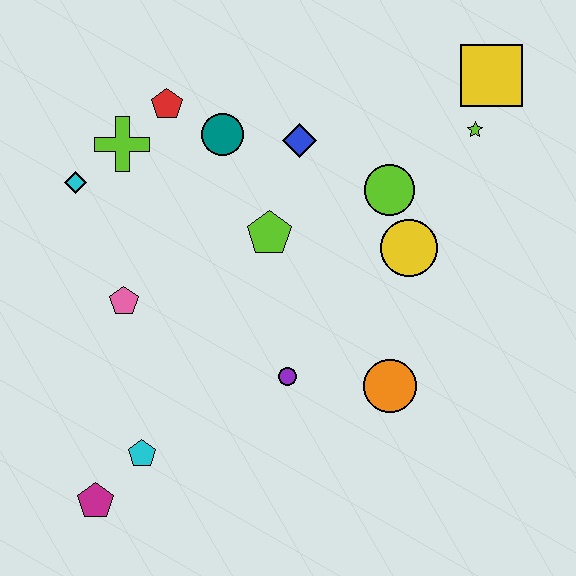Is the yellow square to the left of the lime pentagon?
No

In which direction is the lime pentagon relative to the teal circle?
The lime pentagon is below the teal circle.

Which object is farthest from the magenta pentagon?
The yellow square is farthest from the magenta pentagon.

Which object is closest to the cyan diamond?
The lime cross is closest to the cyan diamond.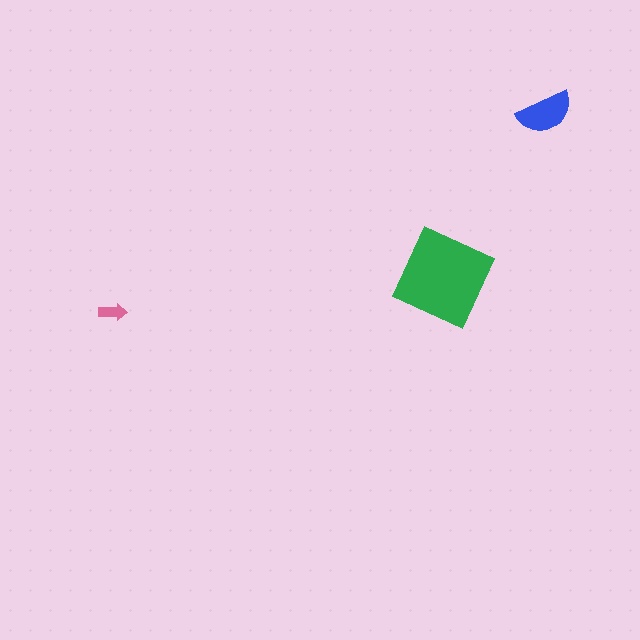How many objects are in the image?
There are 3 objects in the image.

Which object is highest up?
The blue semicircle is topmost.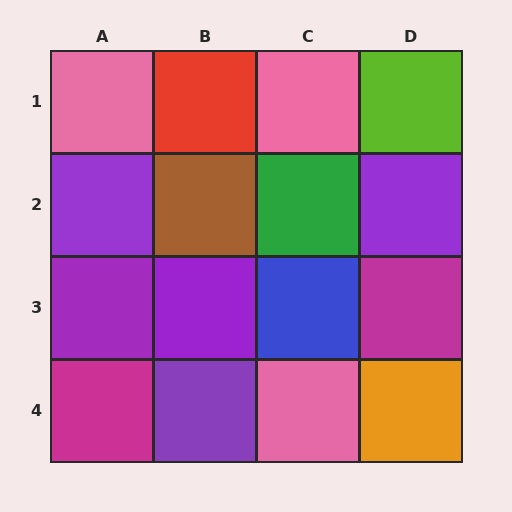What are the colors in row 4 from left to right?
Magenta, purple, pink, orange.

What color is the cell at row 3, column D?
Magenta.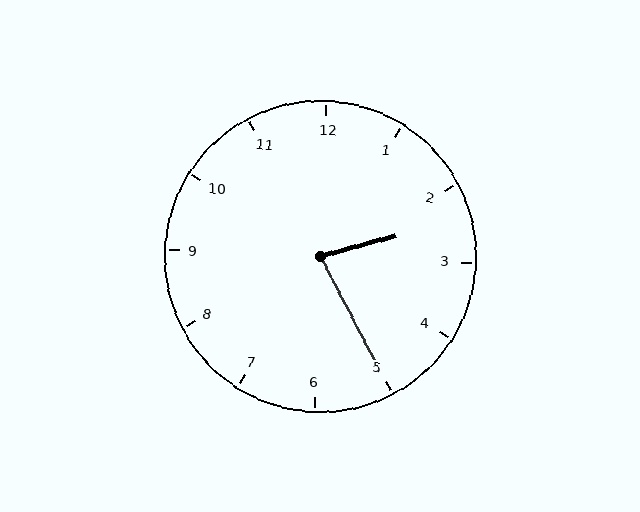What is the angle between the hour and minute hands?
Approximately 78 degrees.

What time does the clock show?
2:25.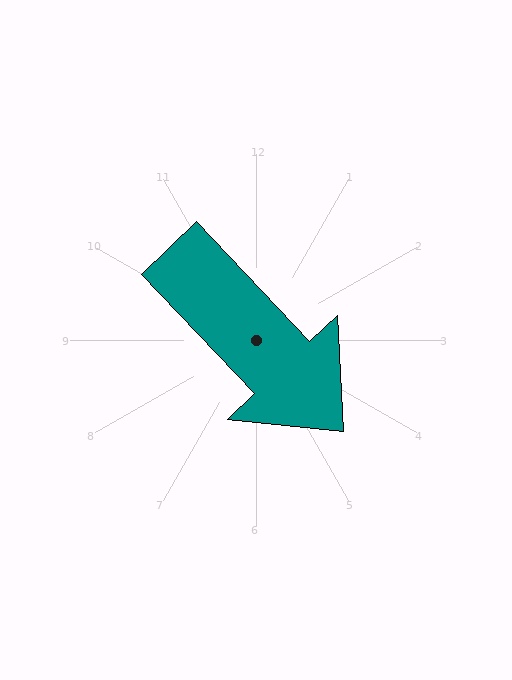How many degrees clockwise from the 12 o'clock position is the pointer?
Approximately 136 degrees.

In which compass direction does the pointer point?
Southeast.